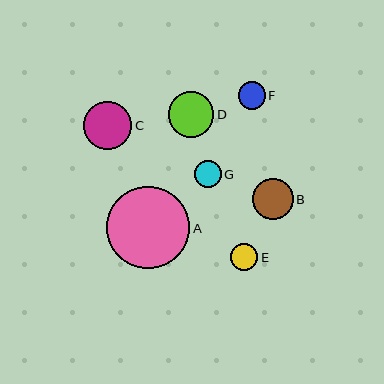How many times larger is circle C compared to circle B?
Circle C is approximately 1.2 times the size of circle B.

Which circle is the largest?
Circle A is the largest with a size of approximately 83 pixels.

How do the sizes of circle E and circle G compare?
Circle E and circle G are approximately the same size.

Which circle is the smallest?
Circle G is the smallest with a size of approximately 27 pixels.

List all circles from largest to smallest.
From largest to smallest: A, C, D, B, E, F, G.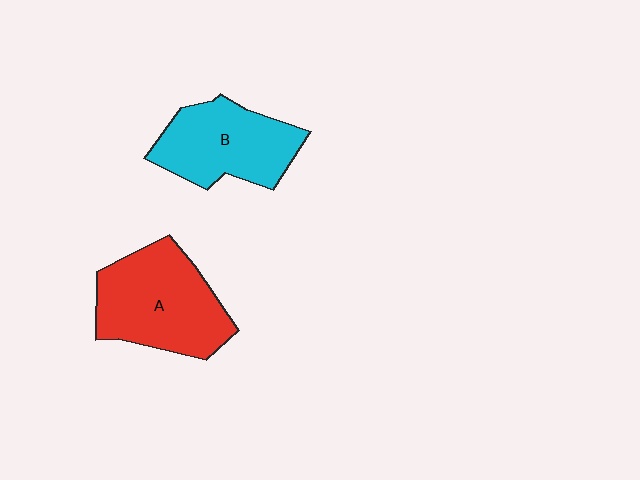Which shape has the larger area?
Shape A (red).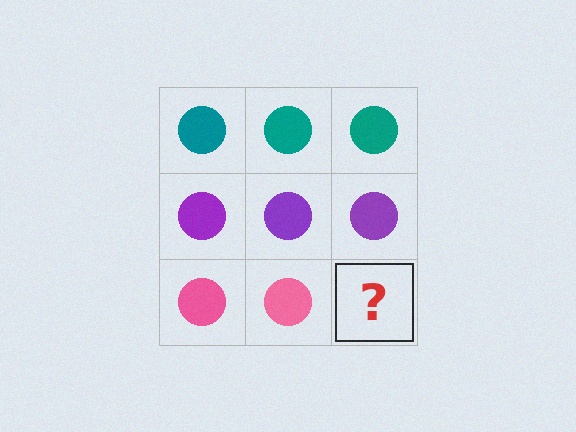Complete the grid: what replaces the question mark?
The question mark should be replaced with a pink circle.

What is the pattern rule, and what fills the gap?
The rule is that each row has a consistent color. The gap should be filled with a pink circle.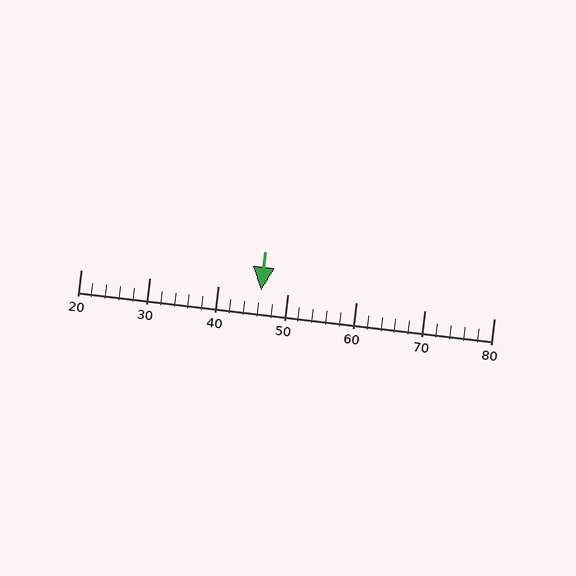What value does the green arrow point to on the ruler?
The green arrow points to approximately 46.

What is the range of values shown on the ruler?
The ruler shows values from 20 to 80.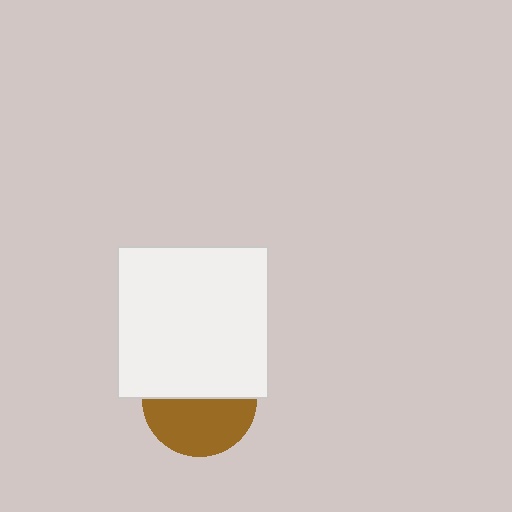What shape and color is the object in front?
The object in front is a white square.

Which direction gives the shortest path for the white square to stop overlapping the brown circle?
Moving up gives the shortest separation.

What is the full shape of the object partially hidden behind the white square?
The partially hidden object is a brown circle.